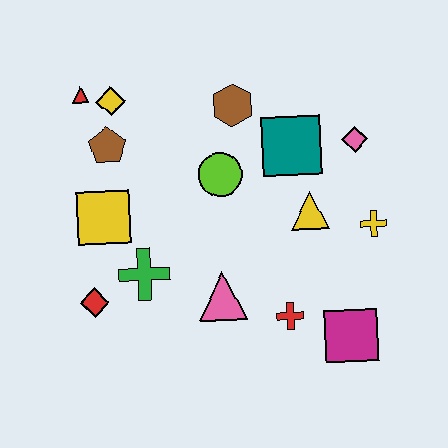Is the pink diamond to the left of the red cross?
No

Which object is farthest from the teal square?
The red diamond is farthest from the teal square.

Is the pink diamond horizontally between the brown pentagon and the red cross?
No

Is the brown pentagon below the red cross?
No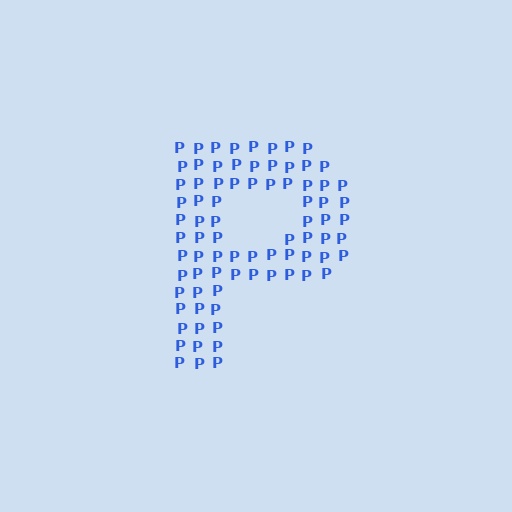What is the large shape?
The large shape is the letter P.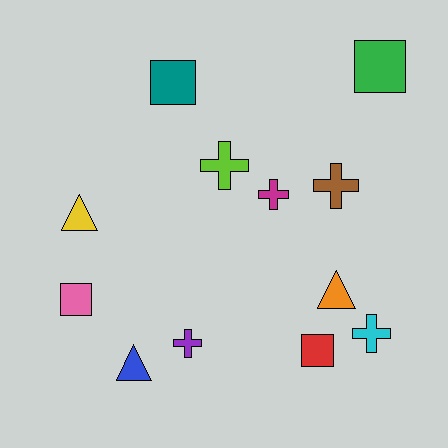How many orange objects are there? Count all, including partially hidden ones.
There is 1 orange object.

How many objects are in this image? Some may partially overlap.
There are 12 objects.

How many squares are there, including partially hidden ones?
There are 4 squares.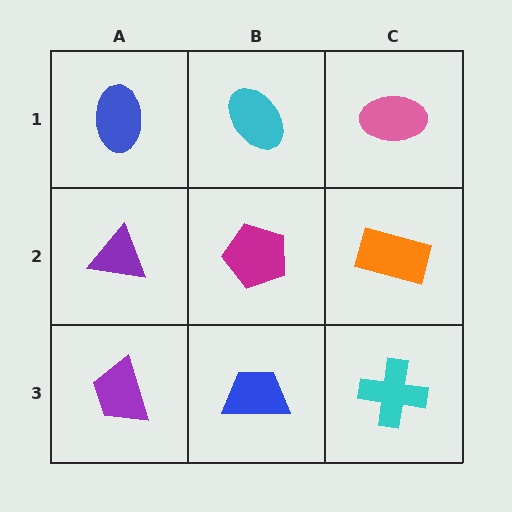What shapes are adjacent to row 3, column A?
A purple triangle (row 2, column A), a blue trapezoid (row 3, column B).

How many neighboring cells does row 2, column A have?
3.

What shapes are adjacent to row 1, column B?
A magenta pentagon (row 2, column B), a blue ellipse (row 1, column A), a pink ellipse (row 1, column C).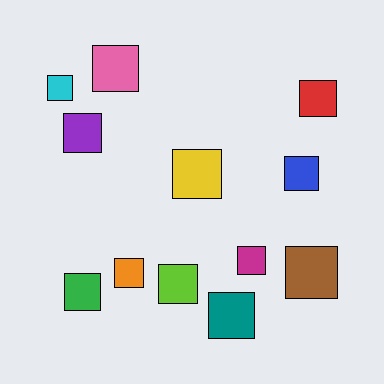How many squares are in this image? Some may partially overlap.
There are 12 squares.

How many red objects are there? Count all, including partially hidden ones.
There is 1 red object.